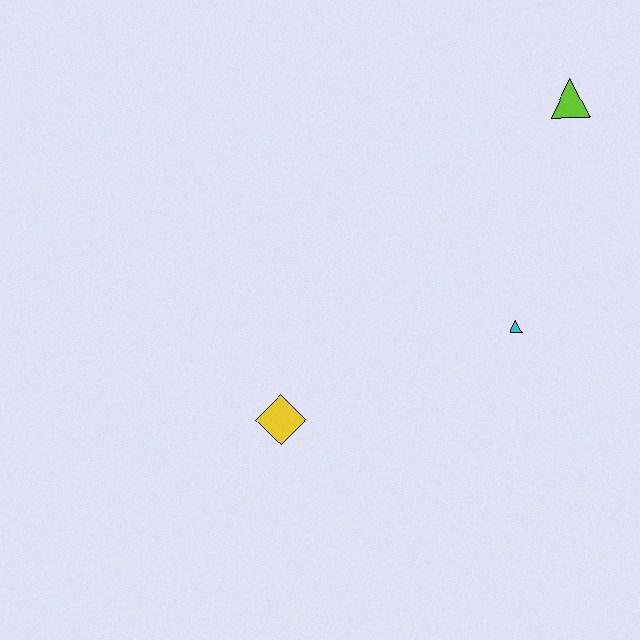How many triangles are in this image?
There are 2 triangles.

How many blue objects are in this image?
There are no blue objects.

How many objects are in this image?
There are 3 objects.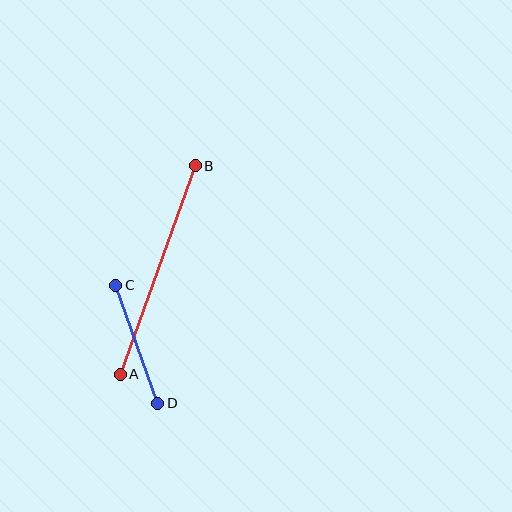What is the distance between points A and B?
The distance is approximately 221 pixels.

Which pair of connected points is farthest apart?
Points A and B are farthest apart.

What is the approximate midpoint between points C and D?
The midpoint is at approximately (137, 344) pixels.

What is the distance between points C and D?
The distance is approximately 125 pixels.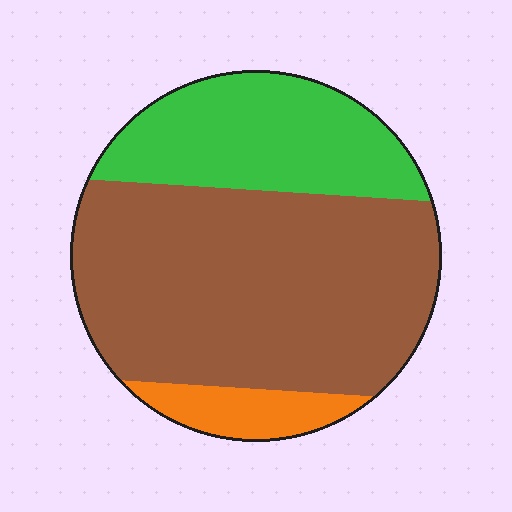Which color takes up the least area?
Orange, at roughly 10%.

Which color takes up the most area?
Brown, at roughly 65%.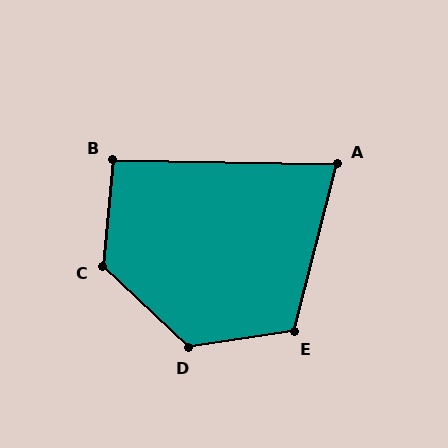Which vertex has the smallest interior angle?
A, at approximately 77 degrees.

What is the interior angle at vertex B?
Approximately 94 degrees (approximately right).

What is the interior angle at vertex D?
Approximately 128 degrees (obtuse).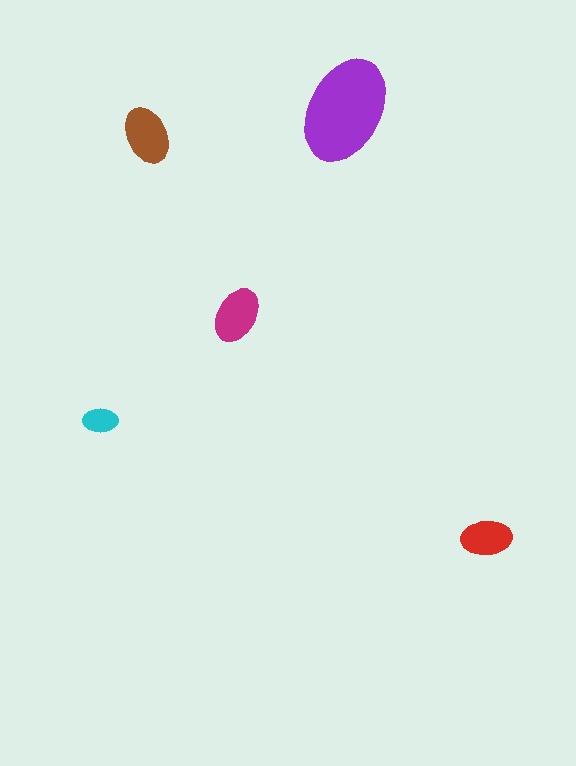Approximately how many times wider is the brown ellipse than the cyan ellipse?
About 1.5 times wider.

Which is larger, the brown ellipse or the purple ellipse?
The purple one.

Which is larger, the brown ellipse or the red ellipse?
The brown one.